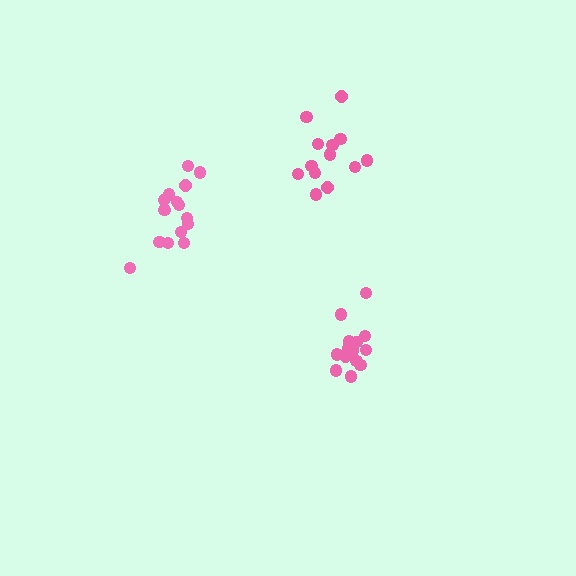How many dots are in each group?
Group 1: 16 dots, Group 2: 15 dots, Group 3: 13 dots (44 total).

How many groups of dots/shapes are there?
There are 3 groups.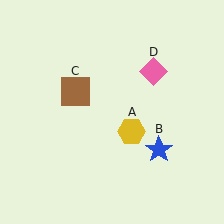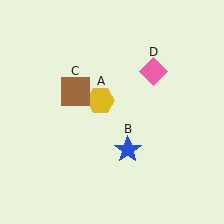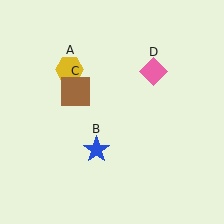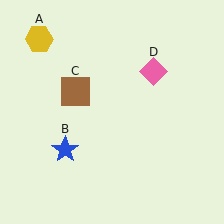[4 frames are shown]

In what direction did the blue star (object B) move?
The blue star (object B) moved left.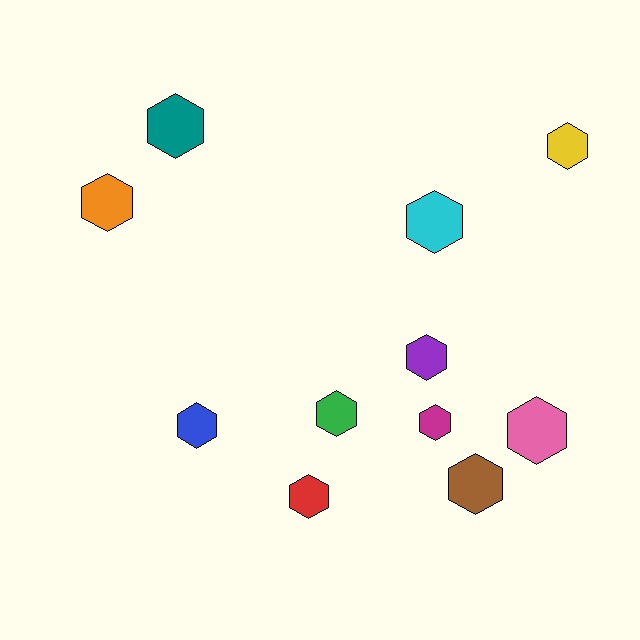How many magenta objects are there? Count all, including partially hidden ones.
There is 1 magenta object.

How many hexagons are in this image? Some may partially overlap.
There are 11 hexagons.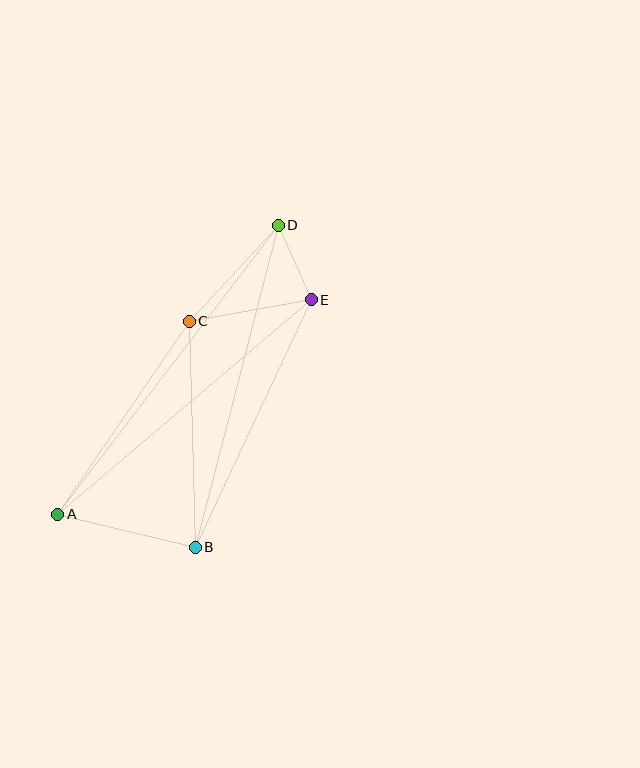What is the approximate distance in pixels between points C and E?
The distance between C and E is approximately 124 pixels.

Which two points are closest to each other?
Points D and E are closest to each other.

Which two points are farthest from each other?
Points A and D are farthest from each other.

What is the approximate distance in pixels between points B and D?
The distance between B and D is approximately 333 pixels.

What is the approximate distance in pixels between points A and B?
The distance between A and B is approximately 141 pixels.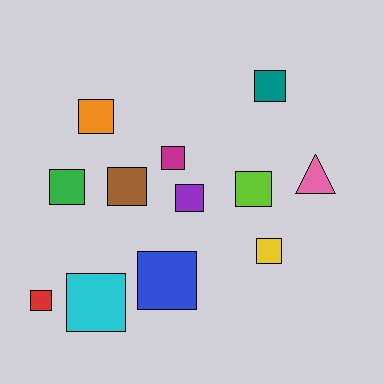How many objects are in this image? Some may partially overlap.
There are 12 objects.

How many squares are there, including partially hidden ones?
There are 11 squares.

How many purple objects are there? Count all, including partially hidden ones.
There is 1 purple object.